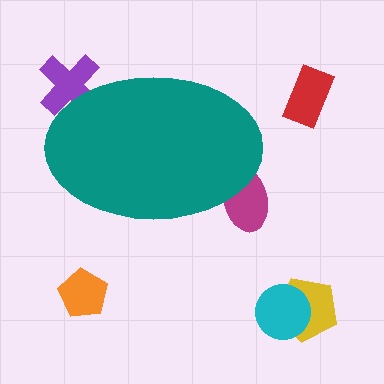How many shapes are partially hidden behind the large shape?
2 shapes are partially hidden.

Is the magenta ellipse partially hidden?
Yes, the magenta ellipse is partially hidden behind the teal ellipse.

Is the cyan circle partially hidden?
No, the cyan circle is fully visible.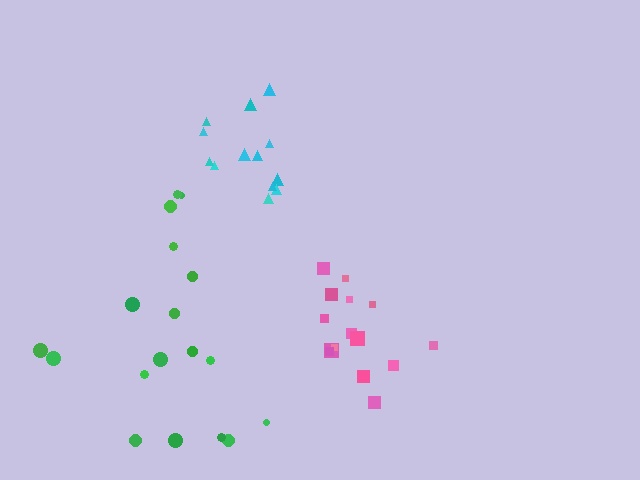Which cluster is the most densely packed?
Pink.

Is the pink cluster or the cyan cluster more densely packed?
Pink.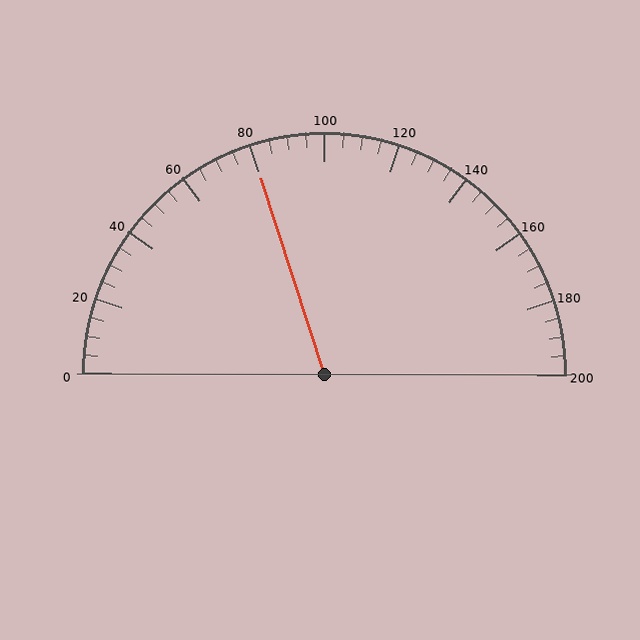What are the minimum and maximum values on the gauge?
The gauge ranges from 0 to 200.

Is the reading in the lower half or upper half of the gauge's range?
The reading is in the lower half of the range (0 to 200).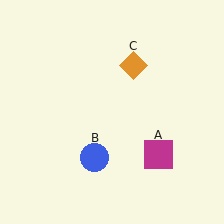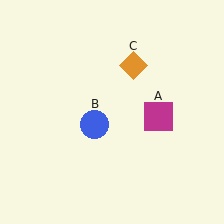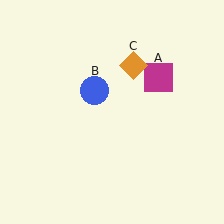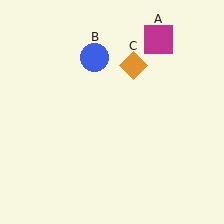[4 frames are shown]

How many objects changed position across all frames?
2 objects changed position: magenta square (object A), blue circle (object B).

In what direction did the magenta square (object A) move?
The magenta square (object A) moved up.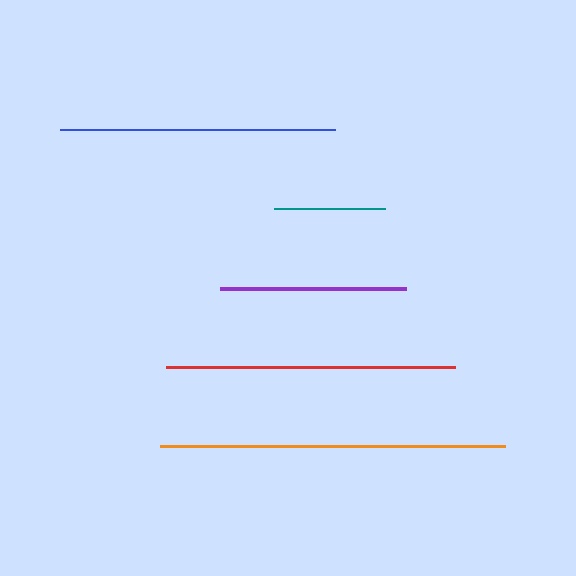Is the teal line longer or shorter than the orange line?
The orange line is longer than the teal line.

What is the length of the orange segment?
The orange segment is approximately 345 pixels long.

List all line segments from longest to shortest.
From longest to shortest: orange, red, blue, purple, teal.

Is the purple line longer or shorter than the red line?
The red line is longer than the purple line.